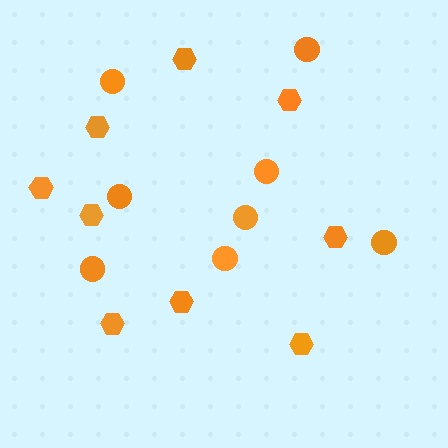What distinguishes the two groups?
There are 2 groups: one group of hexagons (9) and one group of circles (8).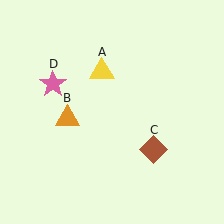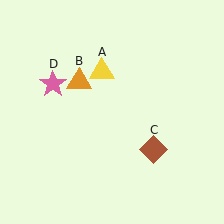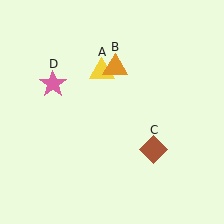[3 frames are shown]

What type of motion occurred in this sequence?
The orange triangle (object B) rotated clockwise around the center of the scene.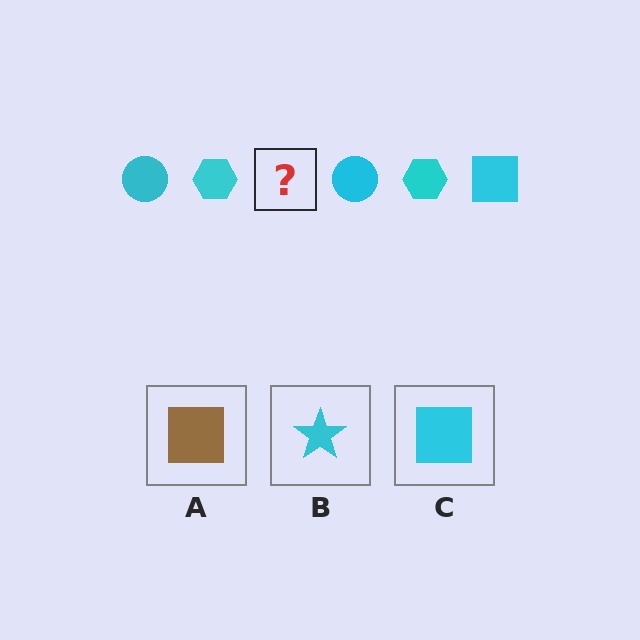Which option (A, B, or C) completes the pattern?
C.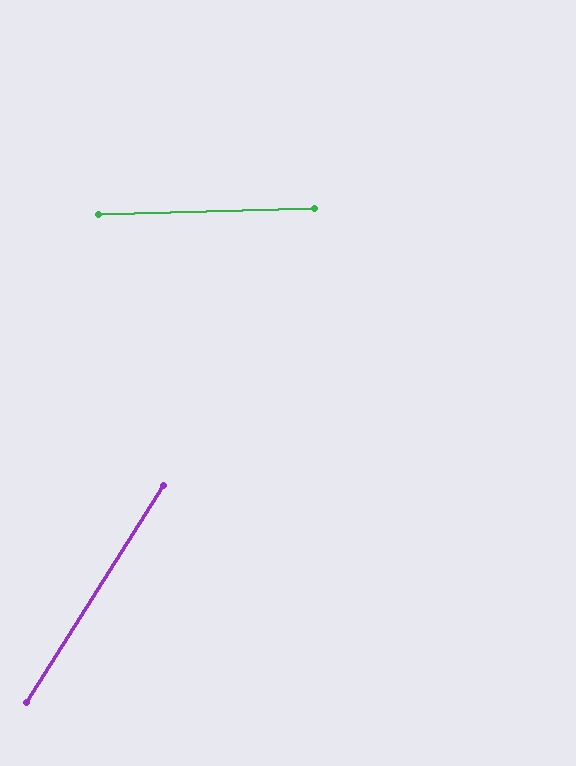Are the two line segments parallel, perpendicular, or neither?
Neither parallel nor perpendicular — they differ by about 56°.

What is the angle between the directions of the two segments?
Approximately 56 degrees.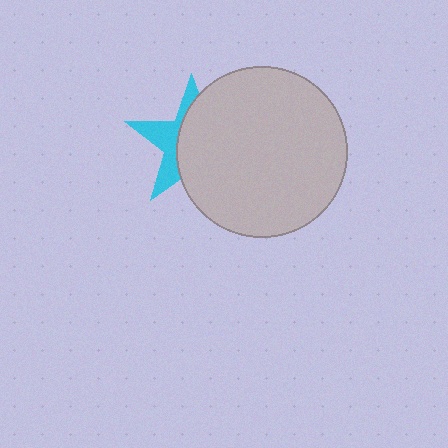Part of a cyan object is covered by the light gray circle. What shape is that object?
It is a star.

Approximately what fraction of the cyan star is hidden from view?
Roughly 63% of the cyan star is hidden behind the light gray circle.